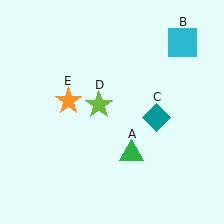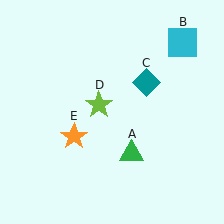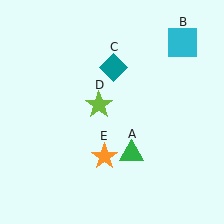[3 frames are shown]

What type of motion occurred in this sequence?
The teal diamond (object C), orange star (object E) rotated counterclockwise around the center of the scene.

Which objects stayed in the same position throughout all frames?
Green triangle (object A) and cyan square (object B) and lime star (object D) remained stationary.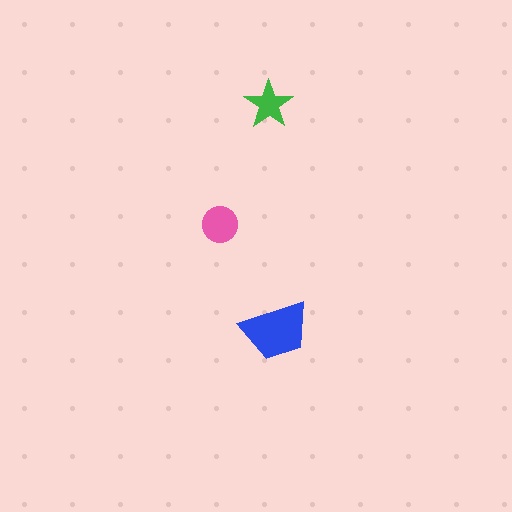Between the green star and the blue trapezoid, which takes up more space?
The blue trapezoid.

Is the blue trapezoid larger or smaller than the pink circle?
Larger.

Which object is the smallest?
The green star.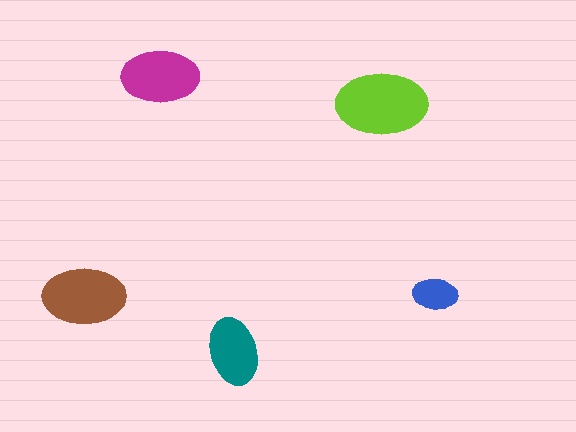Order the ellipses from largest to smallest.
the lime one, the brown one, the magenta one, the teal one, the blue one.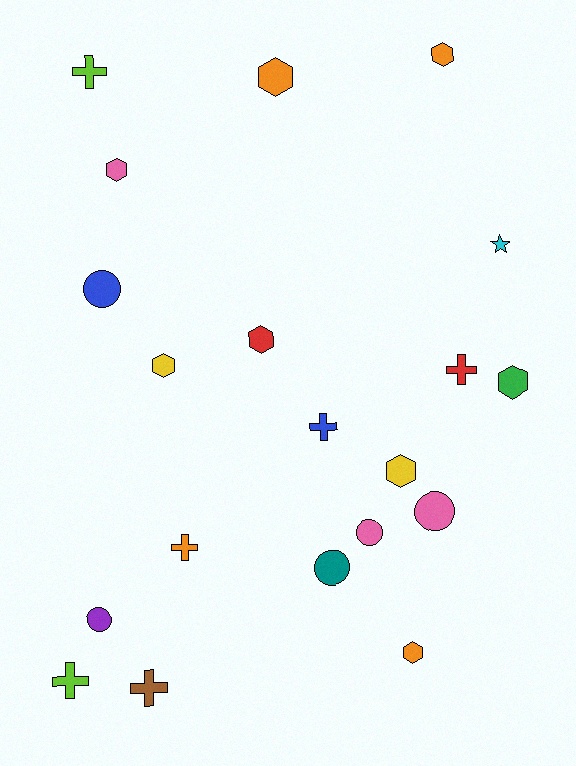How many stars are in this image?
There is 1 star.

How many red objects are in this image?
There are 2 red objects.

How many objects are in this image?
There are 20 objects.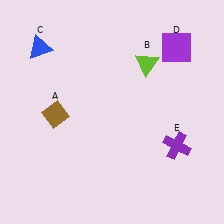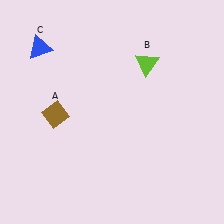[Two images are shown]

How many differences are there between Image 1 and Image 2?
There are 2 differences between the two images.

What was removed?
The purple square (D), the purple cross (E) were removed in Image 2.